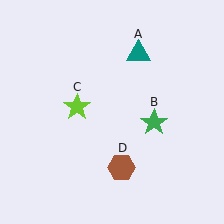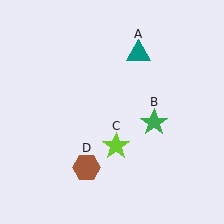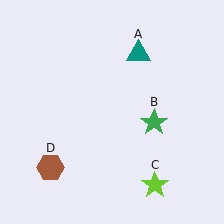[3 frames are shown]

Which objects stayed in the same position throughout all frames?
Teal triangle (object A) and green star (object B) remained stationary.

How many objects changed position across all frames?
2 objects changed position: lime star (object C), brown hexagon (object D).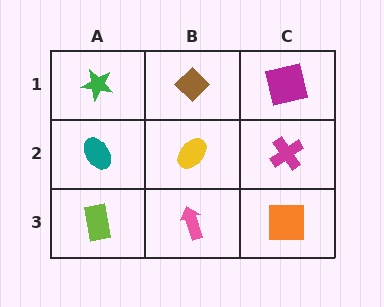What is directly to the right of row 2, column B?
A magenta cross.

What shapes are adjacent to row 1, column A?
A teal ellipse (row 2, column A), a brown diamond (row 1, column B).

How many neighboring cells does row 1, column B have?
3.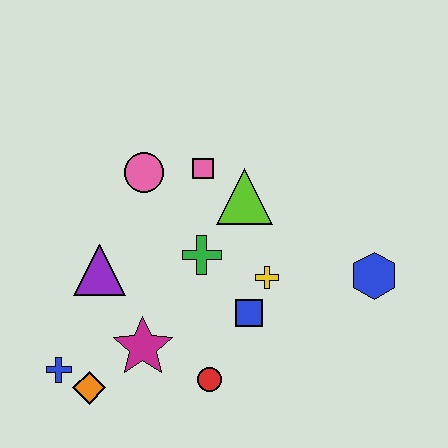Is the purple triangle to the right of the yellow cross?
No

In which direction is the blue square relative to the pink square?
The blue square is below the pink square.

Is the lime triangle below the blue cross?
No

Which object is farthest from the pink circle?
The blue hexagon is farthest from the pink circle.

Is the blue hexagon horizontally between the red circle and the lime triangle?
No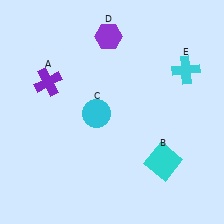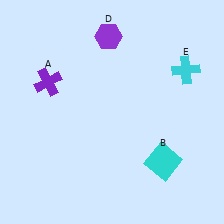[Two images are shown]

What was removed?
The cyan circle (C) was removed in Image 2.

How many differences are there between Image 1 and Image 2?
There is 1 difference between the two images.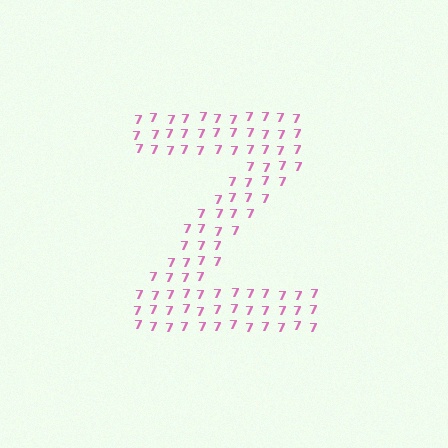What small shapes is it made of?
It is made of small digit 7's.